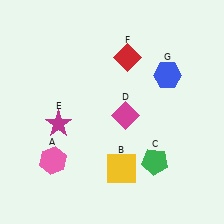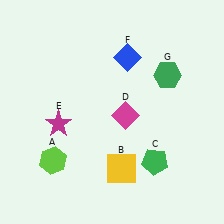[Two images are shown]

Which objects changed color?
A changed from pink to lime. F changed from red to blue. G changed from blue to green.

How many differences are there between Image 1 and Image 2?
There are 3 differences between the two images.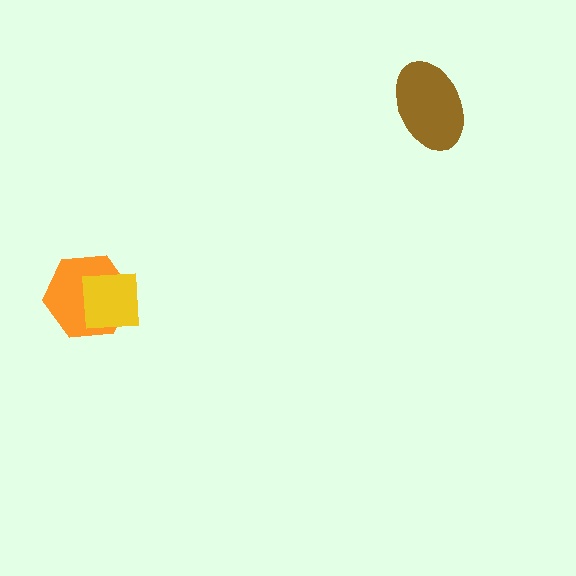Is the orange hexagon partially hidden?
Yes, it is partially covered by another shape.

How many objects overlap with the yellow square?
1 object overlaps with the yellow square.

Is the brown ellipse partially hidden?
No, no other shape covers it.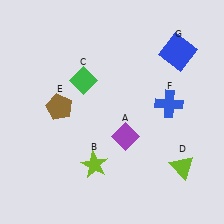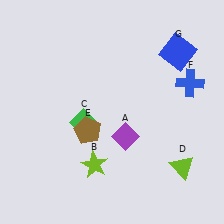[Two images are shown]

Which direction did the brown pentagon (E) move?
The brown pentagon (E) moved right.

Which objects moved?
The objects that moved are: the green diamond (C), the brown pentagon (E), the blue cross (F).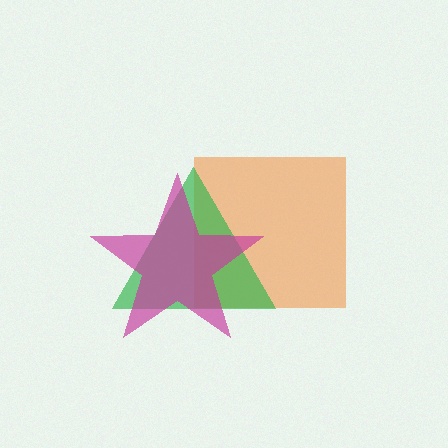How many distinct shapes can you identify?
There are 3 distinct shapes: an orange square, a green triangle, a magenta star.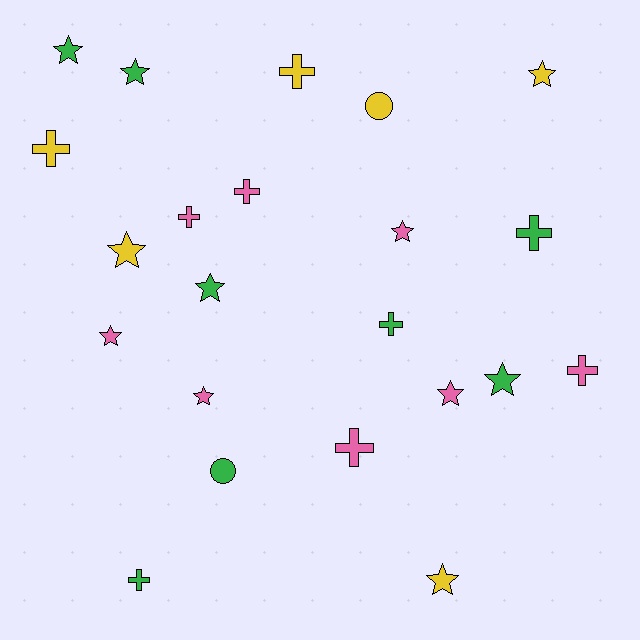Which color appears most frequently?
Pink, with 8 objects.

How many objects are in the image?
There are 22 objects.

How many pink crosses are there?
There are 4 pink crosses.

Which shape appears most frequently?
Star, with 11 objects.